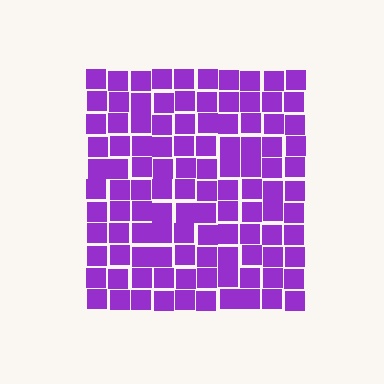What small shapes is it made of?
It is made of small squares.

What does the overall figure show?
The overall figure shows a square.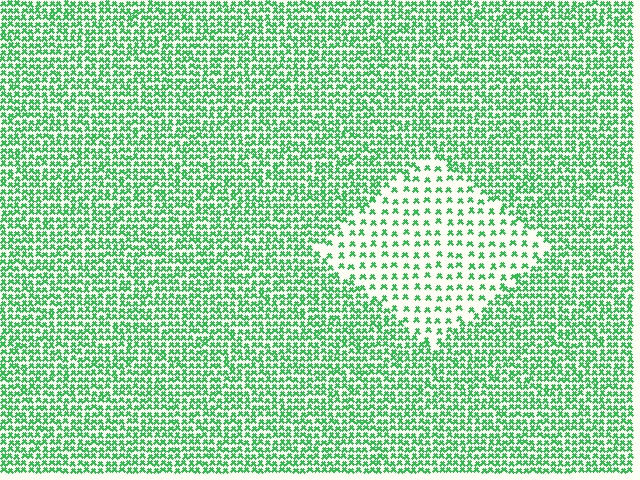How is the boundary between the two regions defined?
The boundary is defined by a change in element density (approximately 2.4x ratio). All elements are the same color, size, and shape.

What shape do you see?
I see a diamond.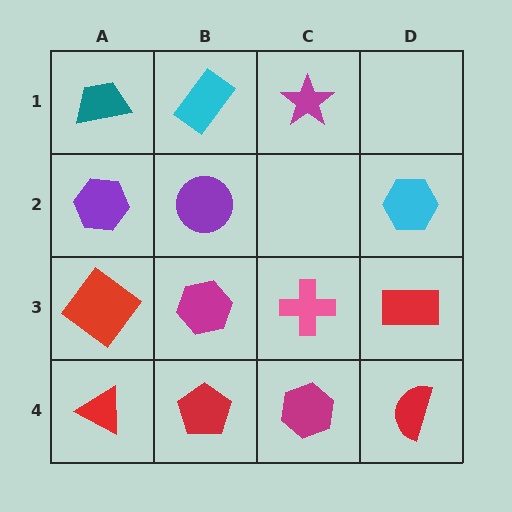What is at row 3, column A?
A red diamond.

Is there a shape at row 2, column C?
No, that cell is empty.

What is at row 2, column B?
A purple circle.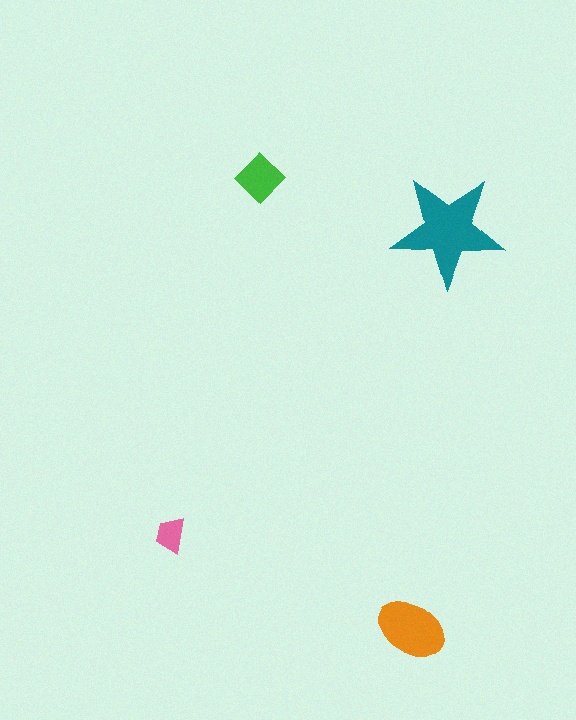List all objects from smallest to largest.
The pink trapezoid, the green diamond, the orange ellipse, the teal star.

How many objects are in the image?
There are 4 objects in the image.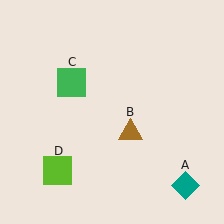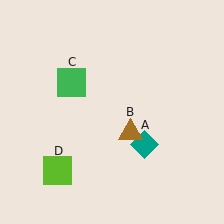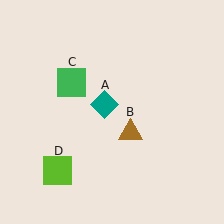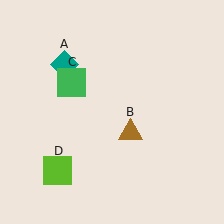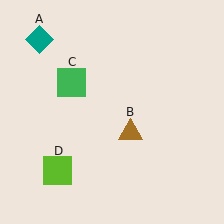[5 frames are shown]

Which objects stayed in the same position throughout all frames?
Brown triangle (object B) and green square (object C) and lime square (object D) remained stationary.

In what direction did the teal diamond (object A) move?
The teal diamond (object A) moved up and to the left.